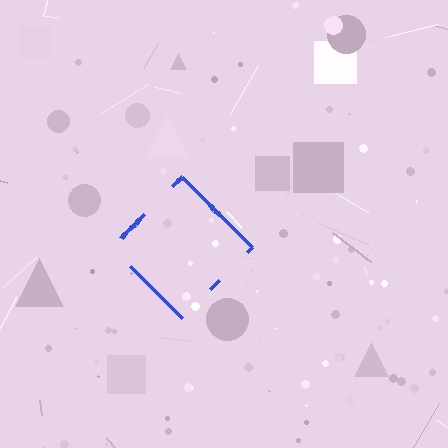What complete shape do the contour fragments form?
The contour fragments form a diamond.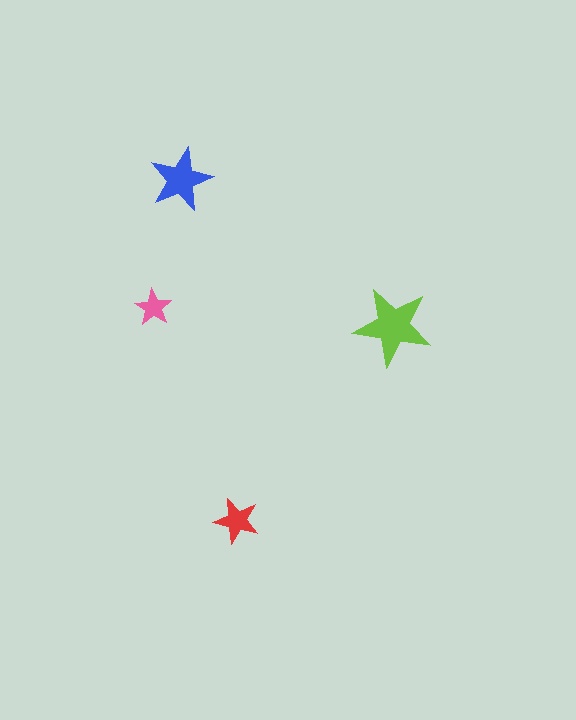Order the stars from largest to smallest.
the lime one, the blue one, the red one, the pink one.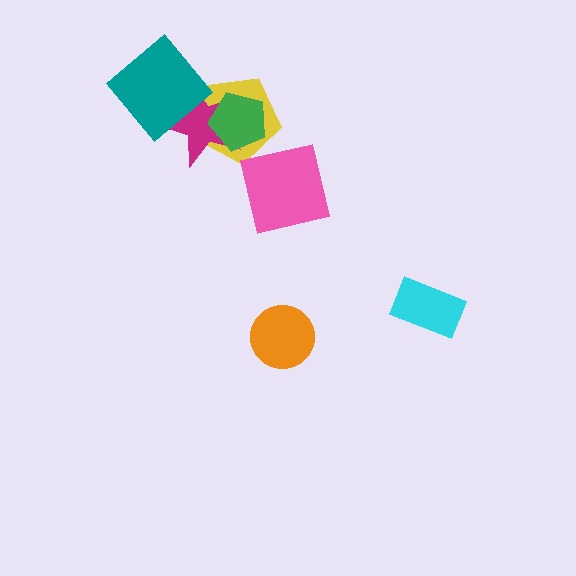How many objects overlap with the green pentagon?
2 objects overlap with the green pentagon.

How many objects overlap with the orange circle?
0 objects overlap with the orange circle.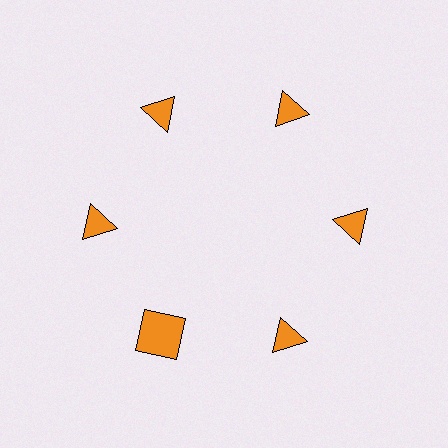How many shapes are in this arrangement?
There are 6 shapes arranged in a ring pattern.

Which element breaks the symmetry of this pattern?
The orange square at roughly the 7 o'clock position breaks the symmetry. All other shapes are orange triangles.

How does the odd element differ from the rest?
It has a different shape: square instead of triangle.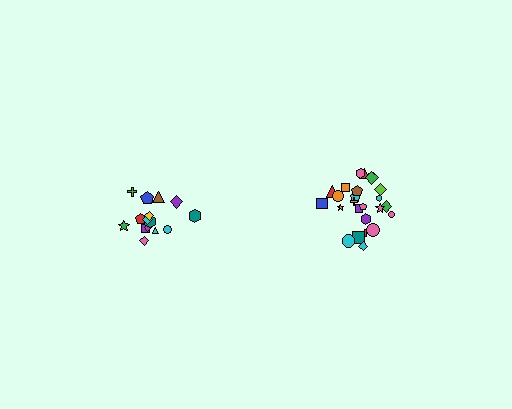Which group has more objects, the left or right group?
The right group.